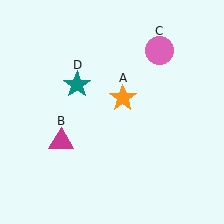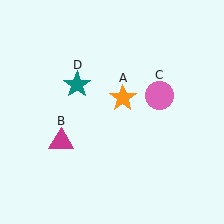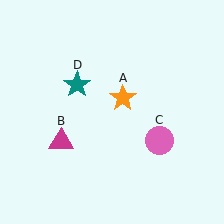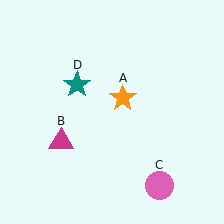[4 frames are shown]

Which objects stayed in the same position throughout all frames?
Orange star (object A) and magenta triangle (object B) and teal star (object D) remained stationary.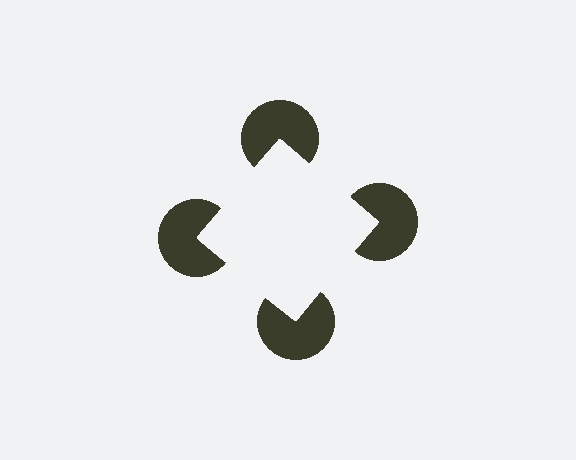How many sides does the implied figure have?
4 sides.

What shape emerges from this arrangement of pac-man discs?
An illusory square — its edges are inferred from the aligned wedge cuts in the pac-man discs, not physically drawn.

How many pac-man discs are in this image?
There are 4 — one at each vertex of the illusory square.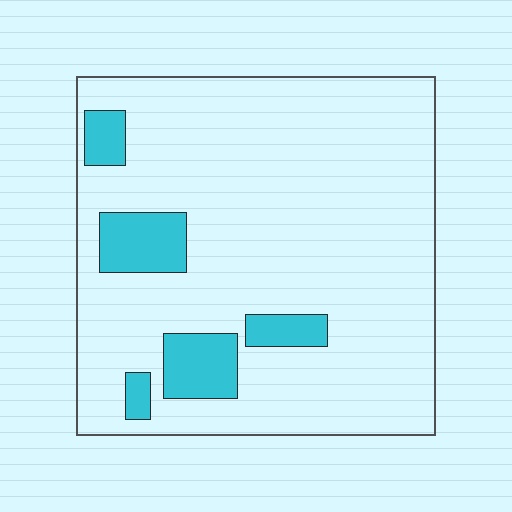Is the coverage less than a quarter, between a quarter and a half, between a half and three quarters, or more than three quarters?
Less than a quarter.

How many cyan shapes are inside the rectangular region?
5.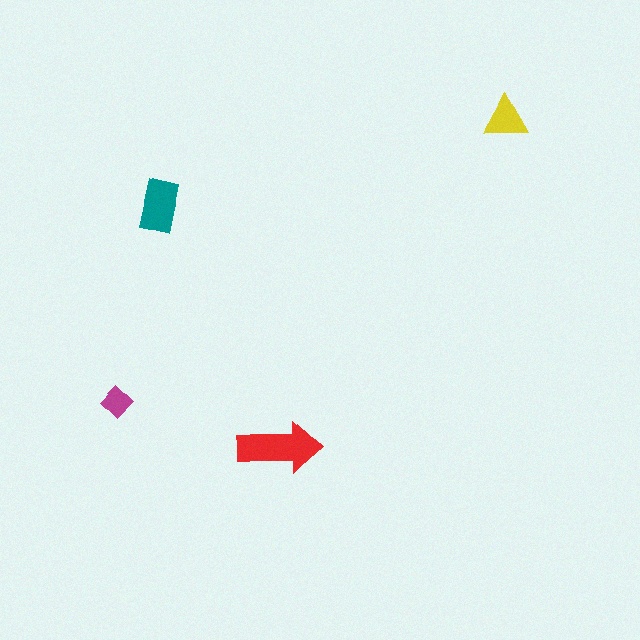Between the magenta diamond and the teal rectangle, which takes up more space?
The teal rectangle.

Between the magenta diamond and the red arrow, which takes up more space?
The red arrow.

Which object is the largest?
The red arrow.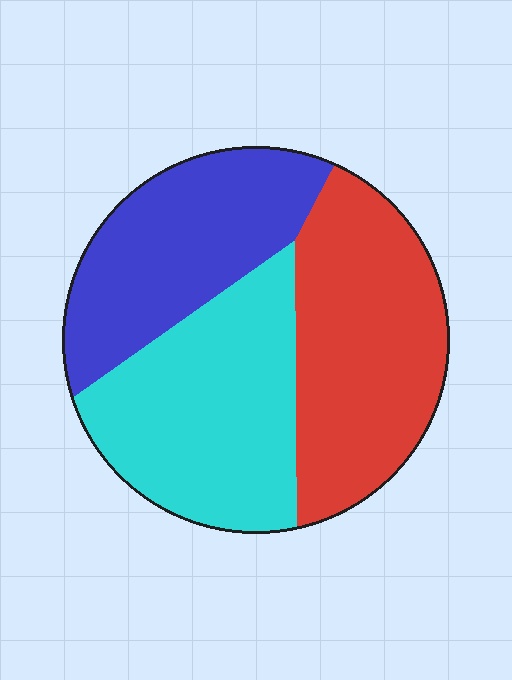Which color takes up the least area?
Blue, at roughly 30%.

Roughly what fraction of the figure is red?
Red covers 35% of the figure.